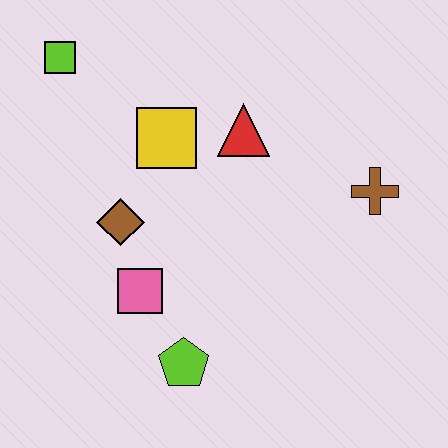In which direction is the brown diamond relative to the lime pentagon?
The brown diamond is above the lime pentagon.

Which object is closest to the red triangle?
The yellow square is closest to the red triangle.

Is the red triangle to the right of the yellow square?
Yes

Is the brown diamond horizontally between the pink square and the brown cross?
No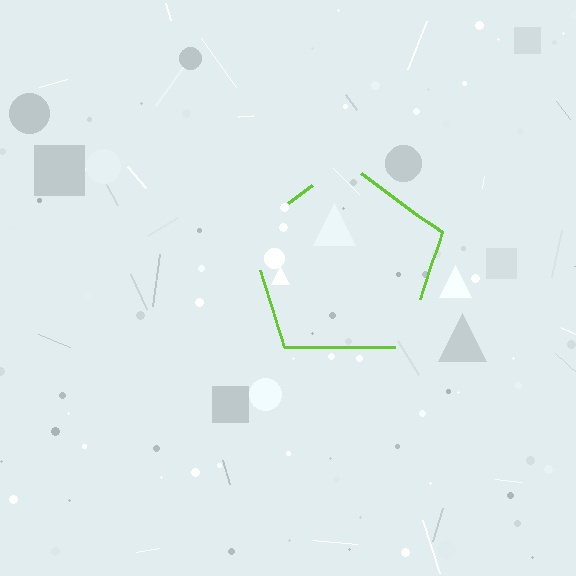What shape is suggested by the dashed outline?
The dashed outline suggests a pentagon.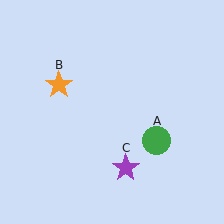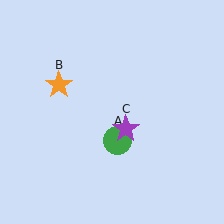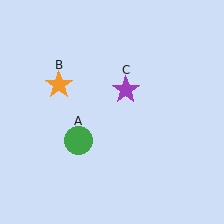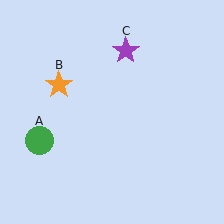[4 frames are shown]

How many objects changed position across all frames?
2 objects changed position: green circle (object A), purple star (object C).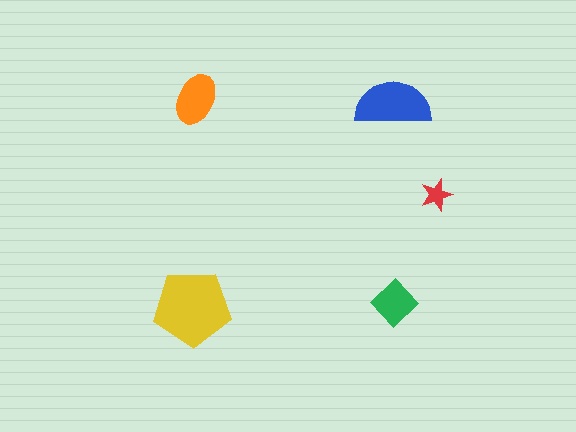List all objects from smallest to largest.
The red star, the green diamond, the orange ellipse, the blue semicircle, the yellow pentagon.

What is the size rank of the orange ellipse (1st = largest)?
3rd.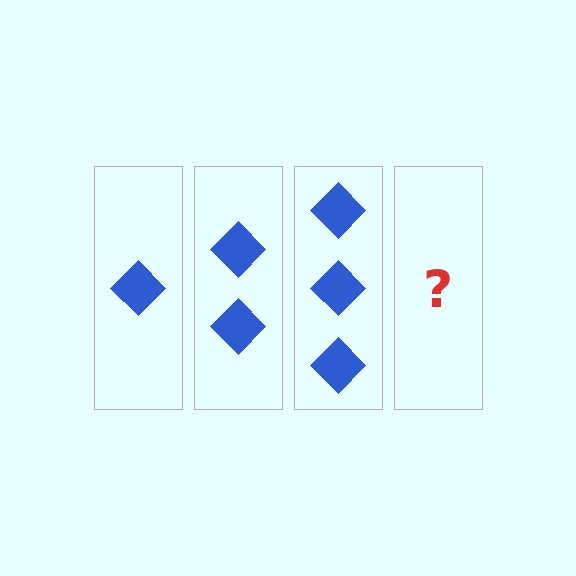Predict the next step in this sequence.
The next step is 4 diamonds.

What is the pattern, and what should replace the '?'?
The pattern is that each step adds one more diamond. The '?' should be 4 diamonds.